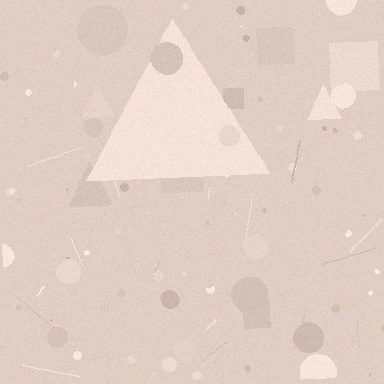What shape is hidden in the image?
A triangle is hidden in the image.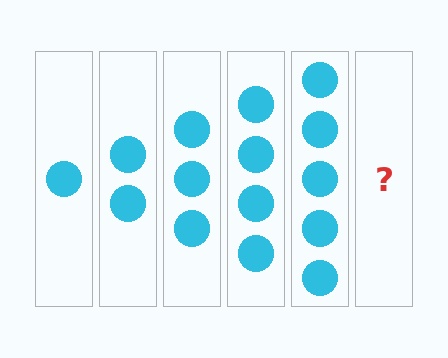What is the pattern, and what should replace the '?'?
The pattern is that each step adds one more circle. The '?' should be 6 circles.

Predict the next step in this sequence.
The next step is 6 circles.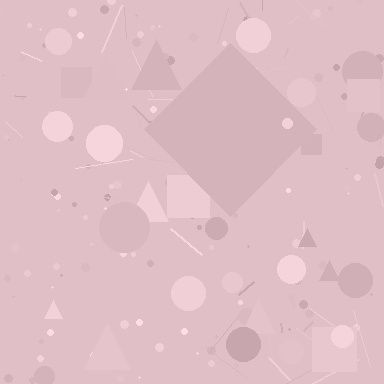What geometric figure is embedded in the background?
A diamond is embedded in the background.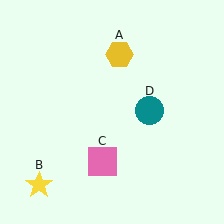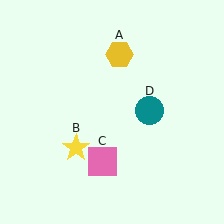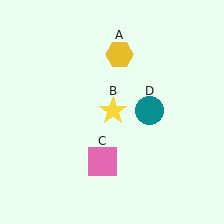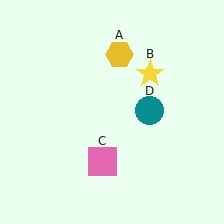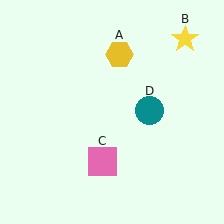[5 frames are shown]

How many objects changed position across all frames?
1 object changed position: yellow star (object B).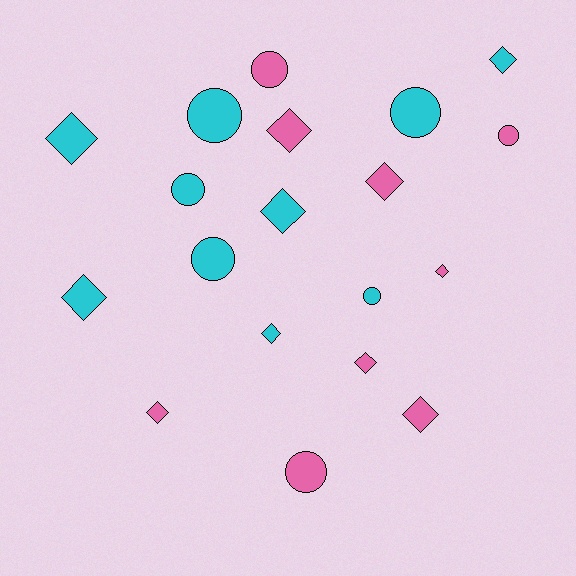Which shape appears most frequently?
Diamond, with 11 objects.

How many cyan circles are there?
There are 5 cyan circles.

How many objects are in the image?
There are 19 objects.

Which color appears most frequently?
Cyan, with 10 objects.